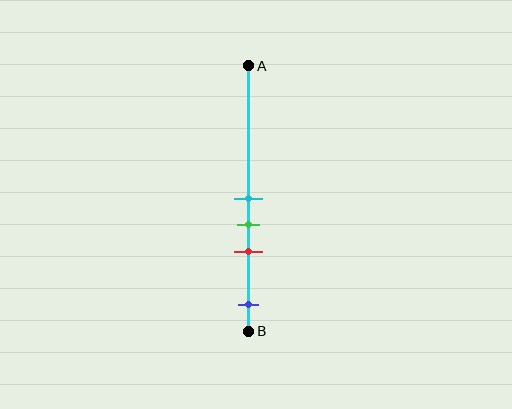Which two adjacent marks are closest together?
The cyan and green marks are the closest adjacent pair.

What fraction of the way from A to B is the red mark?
The red mark is approximately 70% (0.7) of the way from A to B.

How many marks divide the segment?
There are 4 marks dividing the segment.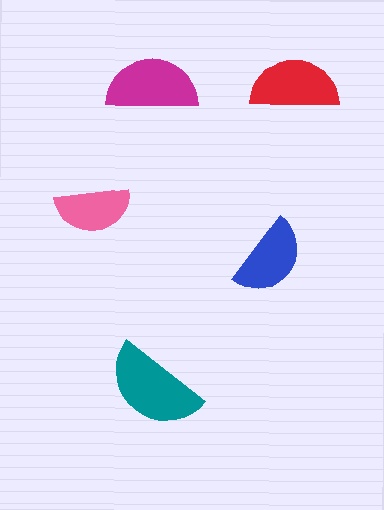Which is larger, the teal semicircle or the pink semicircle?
The teal one.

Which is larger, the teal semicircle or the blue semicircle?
The teal one.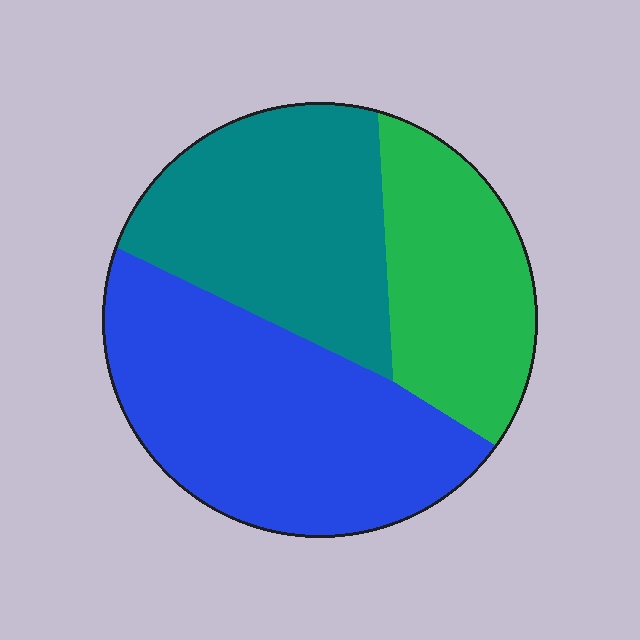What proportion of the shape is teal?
Teal takes up about one third (1/3) of the shape.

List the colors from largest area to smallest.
From largest to smallest: blue, teal, green.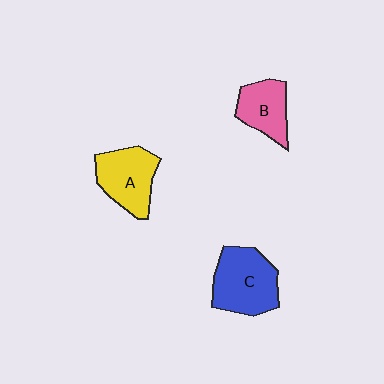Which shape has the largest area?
Shape C (blue).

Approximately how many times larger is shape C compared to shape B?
Approximately 1.5 times.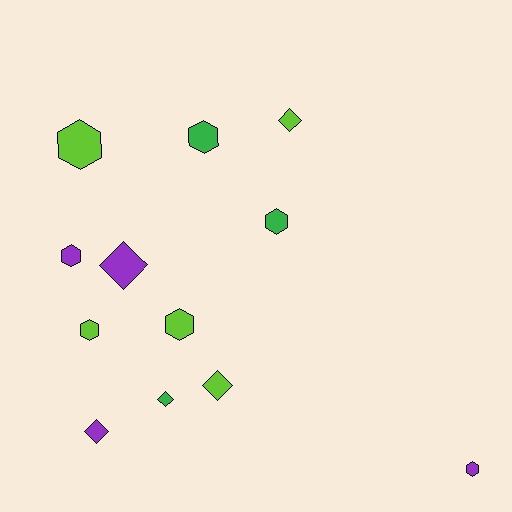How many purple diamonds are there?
There are 2 purple diamonds.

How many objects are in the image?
There are 12 objects.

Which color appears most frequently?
Lime, with 5 objects.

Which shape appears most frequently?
Hexagon, with 7 objects.